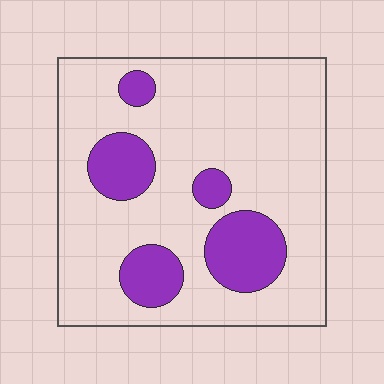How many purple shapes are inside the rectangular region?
5.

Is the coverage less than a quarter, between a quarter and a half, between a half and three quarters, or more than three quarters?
Less than a quarter.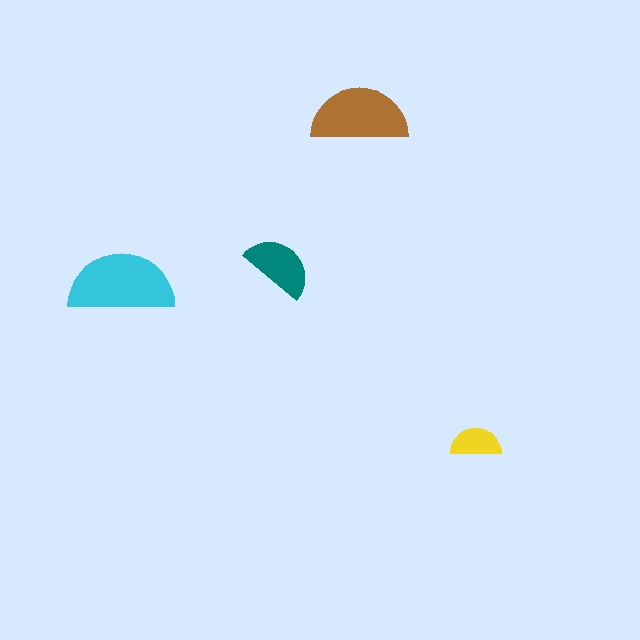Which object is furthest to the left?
The cyan semicircle is leftmost.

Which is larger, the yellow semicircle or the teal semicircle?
The teal one.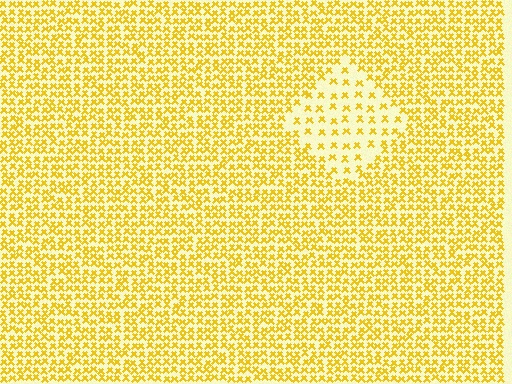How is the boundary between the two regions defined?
The boundary is defined by a change in element density (approximately 2.4x ratio). All elements are the same color, size, and shape.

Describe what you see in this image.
The image contains small yellow elements arranged at two different densities. A diamond-shaped region is visible where the elements are less densely packed than the surrounding area.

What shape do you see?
I see a diamond.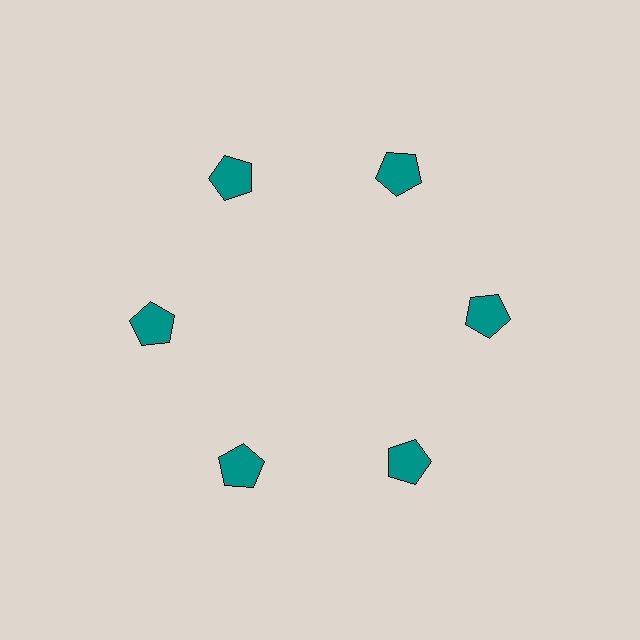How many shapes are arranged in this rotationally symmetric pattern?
There are 6 shapes, arranged in 6 groups of 1.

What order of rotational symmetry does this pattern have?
This pattern has 6-fold rotational symmetry.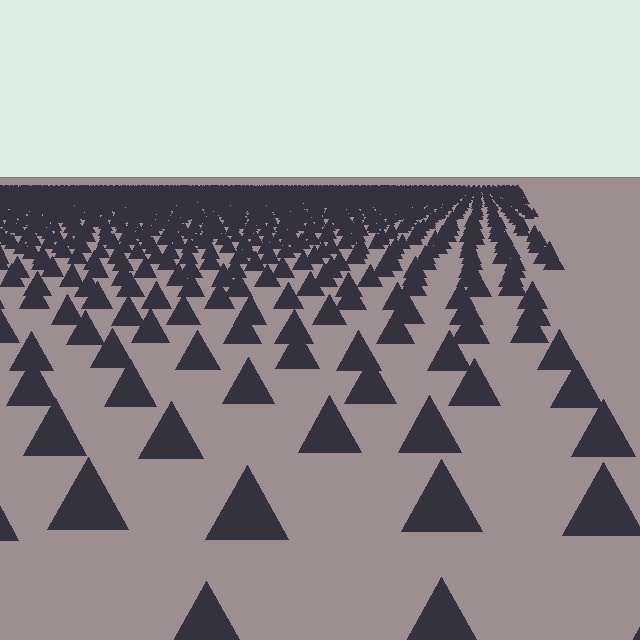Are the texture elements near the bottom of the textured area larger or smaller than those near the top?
Larger. Near the bottom, elements are closer to the viewer and appear at a bigger on-screen size.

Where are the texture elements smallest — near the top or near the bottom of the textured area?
Near the top.